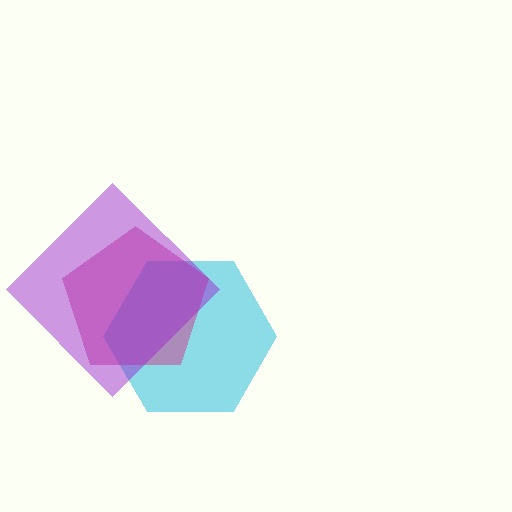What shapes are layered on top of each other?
The layered shapes are: a cyan hexagon, a magenta pentagon, a purple diamond.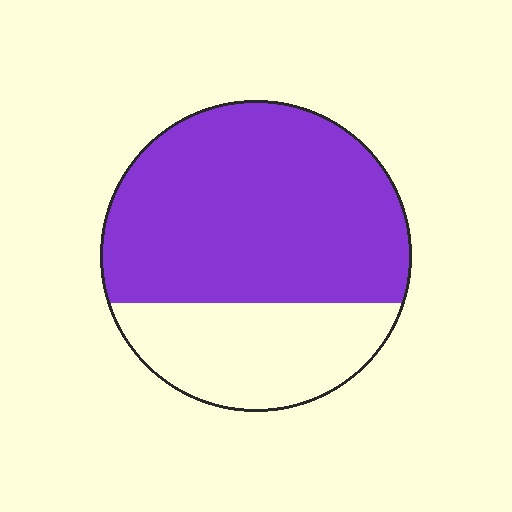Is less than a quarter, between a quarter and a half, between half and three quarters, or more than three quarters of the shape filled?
Between half and three quarters.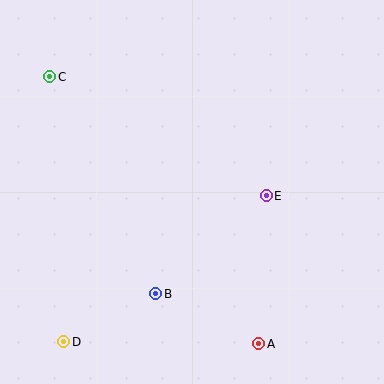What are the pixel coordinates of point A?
Point A is at (259, 344).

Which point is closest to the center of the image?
Point E at (266, 196) is closest to the center.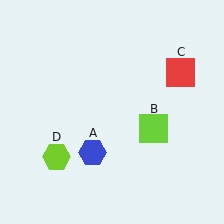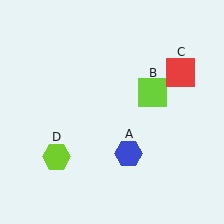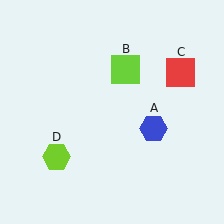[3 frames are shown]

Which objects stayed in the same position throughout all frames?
Red square (object C) and lime hexagon (object D) remained stationary.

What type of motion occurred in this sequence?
The blue hexagon (object A), lime square (object B) rotated counterclockwise around the center of the scene.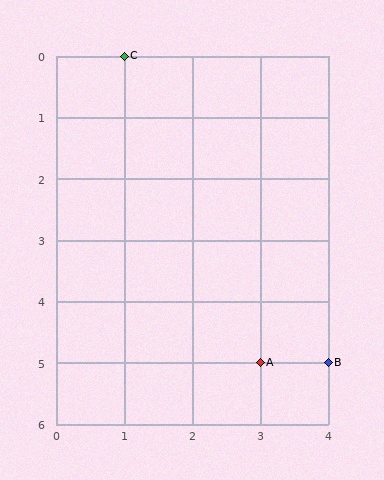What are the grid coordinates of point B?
Point B is at grid coordinates (4, 5).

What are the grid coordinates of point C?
Point C is at grid coordinates (1, 0).